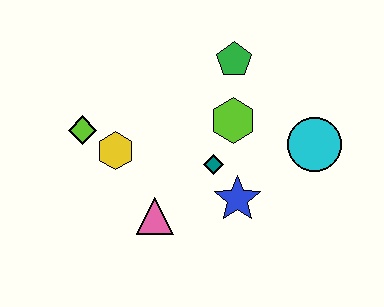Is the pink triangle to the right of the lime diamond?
Yes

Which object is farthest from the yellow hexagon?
The cyan circle is farthest from the yellow hexagon.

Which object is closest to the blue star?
The teal diamond is closest to the blue star.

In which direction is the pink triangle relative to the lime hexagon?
The pink triangle is below the lime hexagon.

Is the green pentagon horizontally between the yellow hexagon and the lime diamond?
No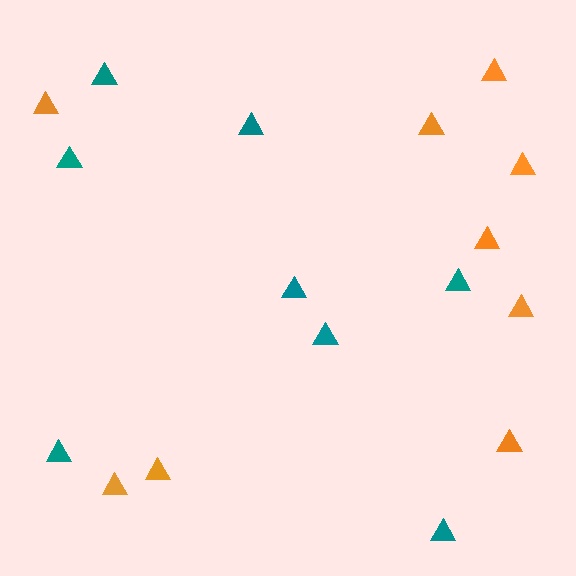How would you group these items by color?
There are 2 groups: one group of teal triangles (8) and one group of orange triangles (9).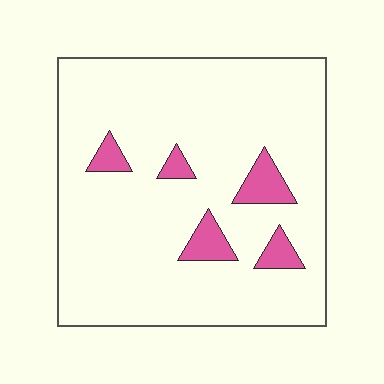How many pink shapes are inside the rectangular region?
5.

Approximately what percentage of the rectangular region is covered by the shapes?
Approximately 10%.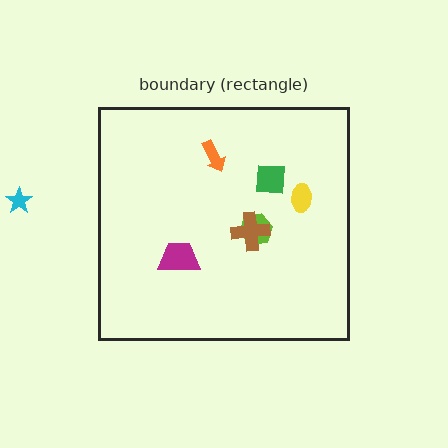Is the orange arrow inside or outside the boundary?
Inside.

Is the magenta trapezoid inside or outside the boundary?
Inside.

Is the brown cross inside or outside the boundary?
Inside.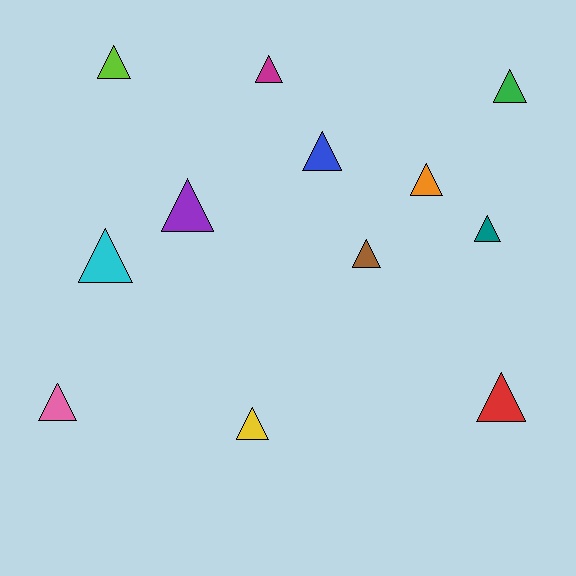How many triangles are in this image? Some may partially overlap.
There are 12 triangles.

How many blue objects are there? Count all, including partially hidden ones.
There is 1 blue object.